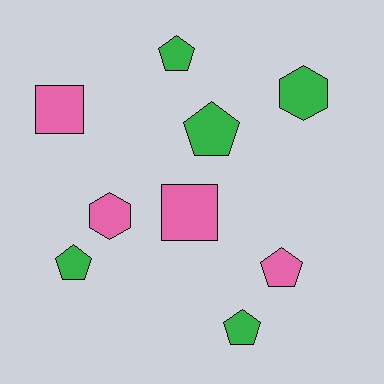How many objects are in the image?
There are 9 objects.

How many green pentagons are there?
There are 4 green pentagons.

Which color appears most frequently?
Green, with 5 objects.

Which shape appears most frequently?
Pentagon, with 5 objects.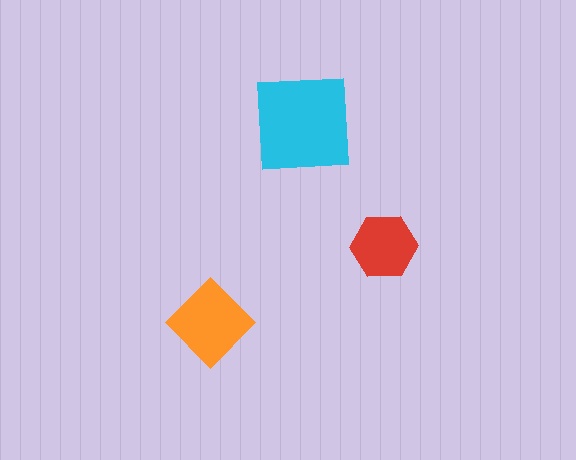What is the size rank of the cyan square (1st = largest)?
1st.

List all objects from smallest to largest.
The red hexagon, the orange diamond, the cyan square.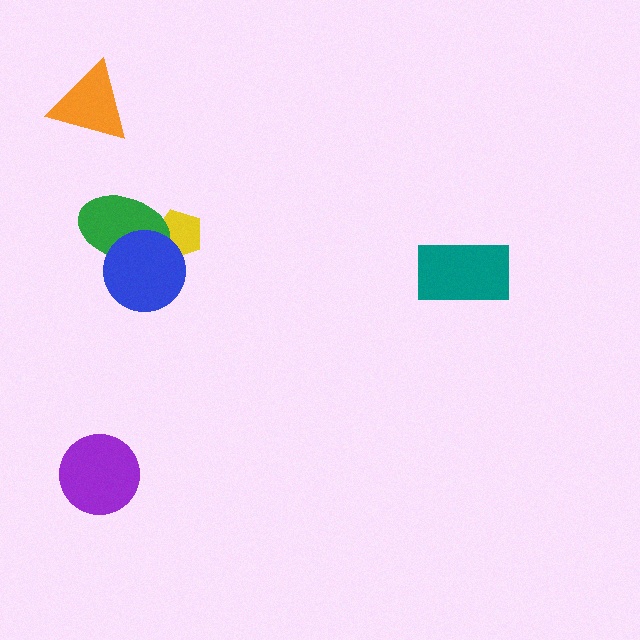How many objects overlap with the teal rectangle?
0 objects overlap with the teal rectangle.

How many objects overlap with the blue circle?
2 objects overlap with the blue circle.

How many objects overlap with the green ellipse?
2 objects overlap with the green ellipse.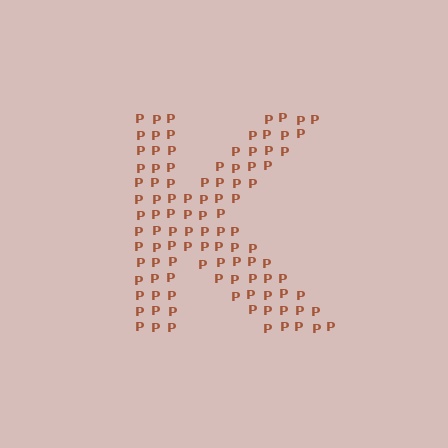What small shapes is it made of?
It is made of small letter P's.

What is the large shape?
The large shape is the letter K.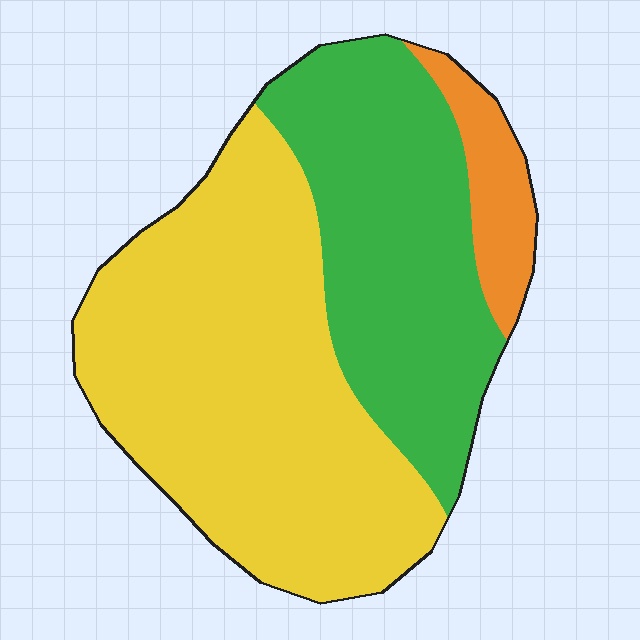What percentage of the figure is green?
Green takes up about three eighths (3/8) of the figure.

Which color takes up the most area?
Yellow, at roughly 55%.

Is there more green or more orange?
Green.